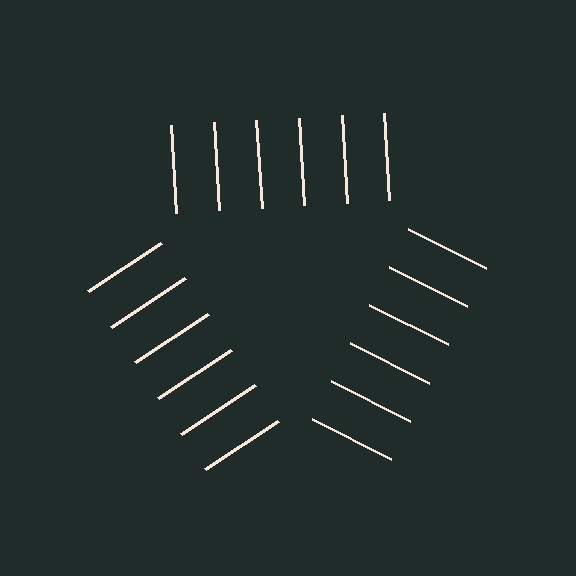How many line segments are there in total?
18 — 6 along each of the 3 edges.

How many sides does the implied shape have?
3 sides — the line-ends trace a triangle.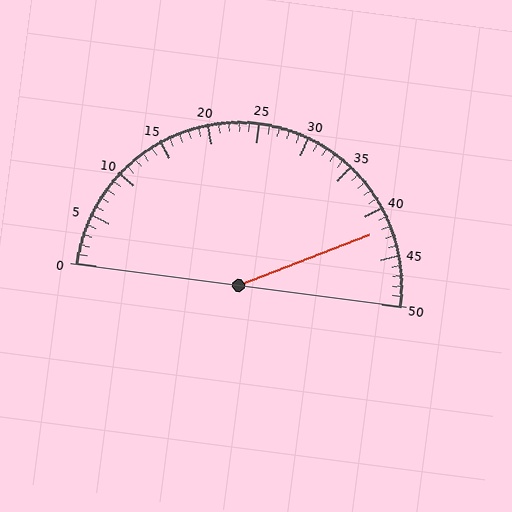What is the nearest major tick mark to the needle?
The nearest major tick mark is 40.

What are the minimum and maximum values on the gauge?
The gauge ranges from 0 to 50.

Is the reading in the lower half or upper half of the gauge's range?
The reading is in the upper half of the range (0 to 50).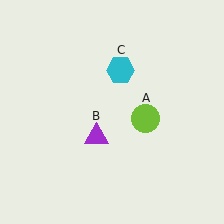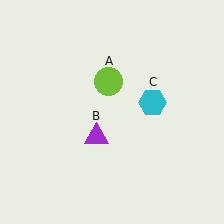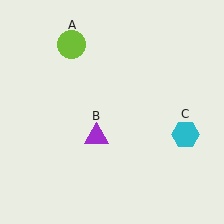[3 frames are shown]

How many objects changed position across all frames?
2 objects changed position: lime circle (object A), cyan hexagon (object C).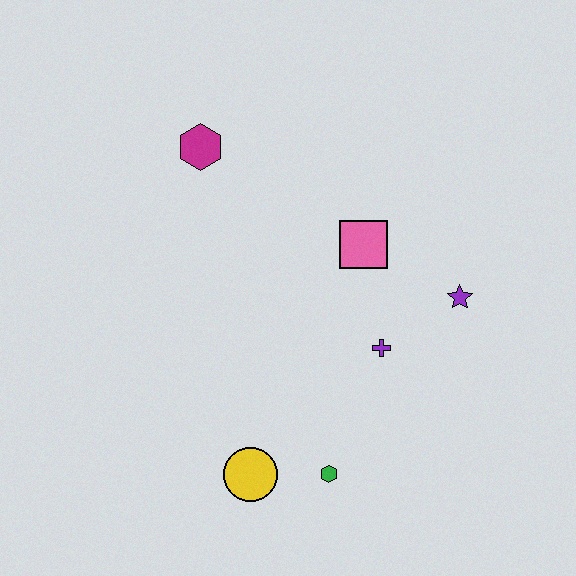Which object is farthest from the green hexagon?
The magenta hexagon is farthest from the green hexagon.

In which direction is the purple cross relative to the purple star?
The purple cross is to the left of the purple star.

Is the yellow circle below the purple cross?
Yes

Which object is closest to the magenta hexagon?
The pink square is closest to the magenta hexagon.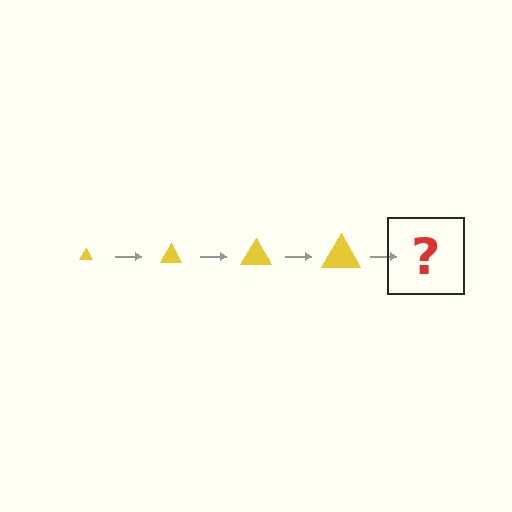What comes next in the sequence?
The next element should be a yellow triangle, larger than the previous one.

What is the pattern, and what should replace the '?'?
The pattern is that the triangle gets progressively larger each step. The '?' should be a yellow triangle, larger than the previous one.